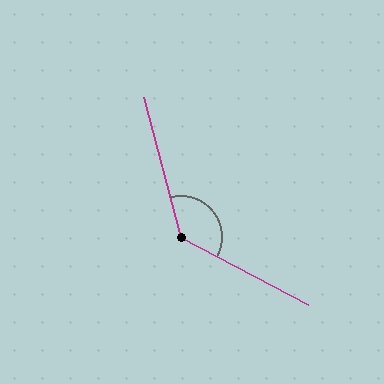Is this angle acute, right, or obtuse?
It is obtuse.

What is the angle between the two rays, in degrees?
Approximately 133 degrees.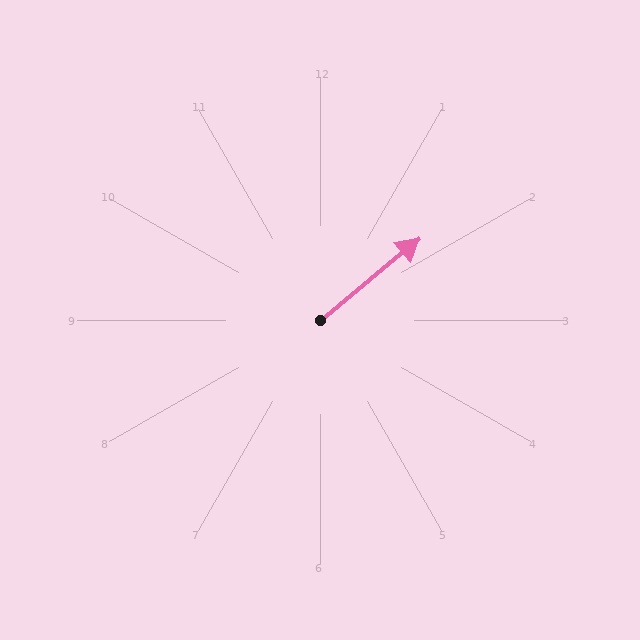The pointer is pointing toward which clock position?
Roughly 2 o'clock.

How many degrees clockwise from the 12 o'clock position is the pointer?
Approximately 51 degrees.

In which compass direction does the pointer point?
Northeast.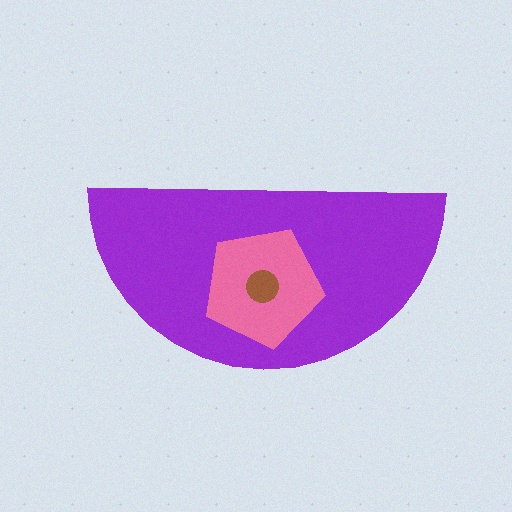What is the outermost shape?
The purple semicircle.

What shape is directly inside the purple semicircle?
The pink pentagon.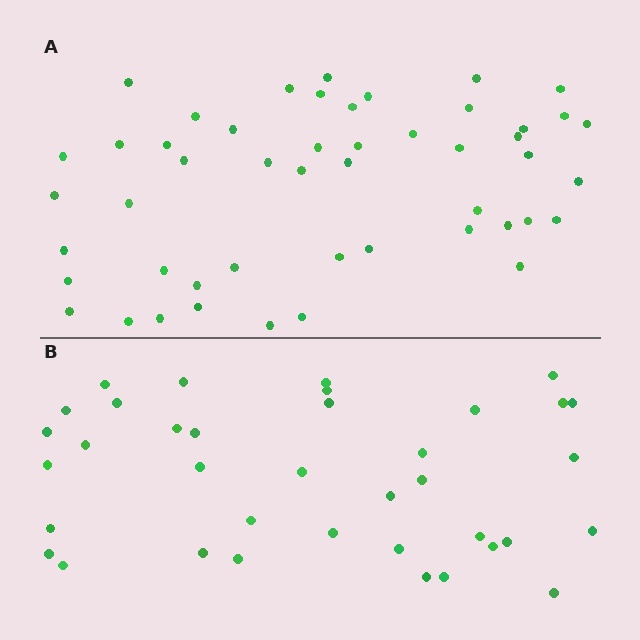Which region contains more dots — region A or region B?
Region A (the top region) has more dots.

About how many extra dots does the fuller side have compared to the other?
Region A has roughly 12 or so more dots than region B.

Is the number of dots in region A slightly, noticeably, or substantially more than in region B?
Region A has noticeably more, but not dramatically so. The ratio is roughly 1.3 to 1.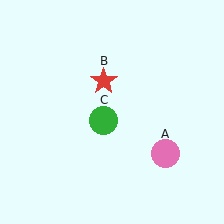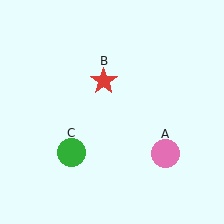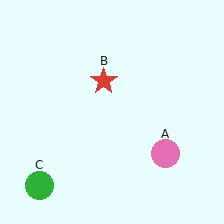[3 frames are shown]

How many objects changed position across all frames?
1 object changed position: green circle (object C).